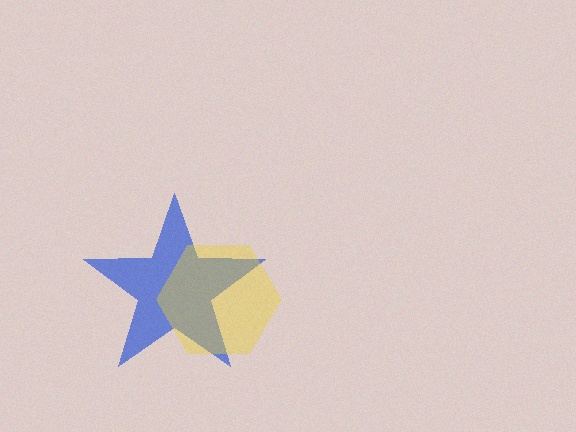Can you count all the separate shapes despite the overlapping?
Yes, there are 2 separate shapes.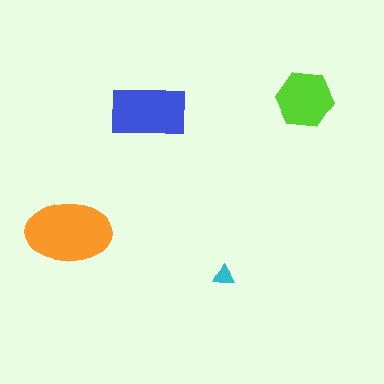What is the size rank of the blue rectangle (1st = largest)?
2nd.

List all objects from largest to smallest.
The orange ellipse, the blue rectangle, the lime hexagon, the cyan triangle.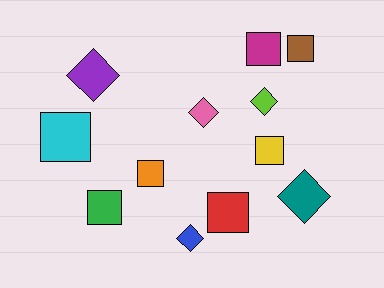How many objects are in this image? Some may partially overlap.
There are 12 objects.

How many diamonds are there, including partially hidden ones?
There are 5 diamonds.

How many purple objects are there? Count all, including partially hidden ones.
There is 1 purple object.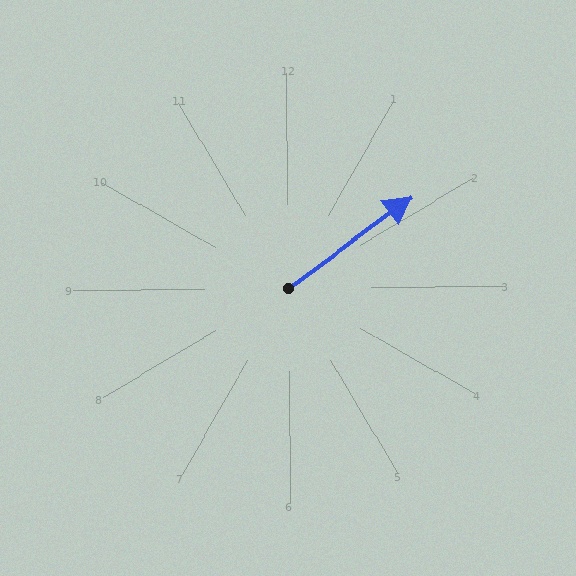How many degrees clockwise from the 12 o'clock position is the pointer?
Approximately 54 degrees.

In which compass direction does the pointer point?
Northeast.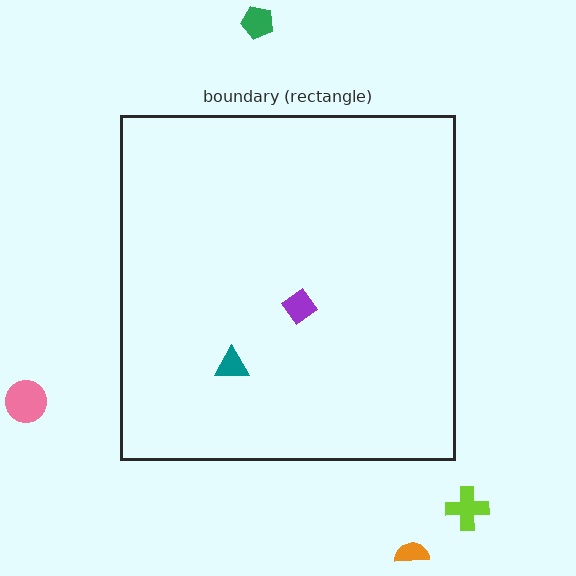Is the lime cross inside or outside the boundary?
Outside.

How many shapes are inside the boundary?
2 inside, 4 outside.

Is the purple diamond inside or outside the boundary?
Inside.